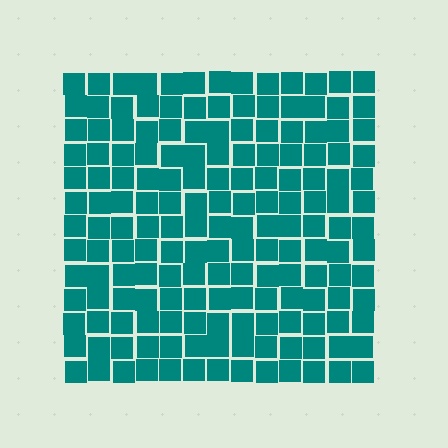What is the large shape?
The large shape is a square.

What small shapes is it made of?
It is made of small squares.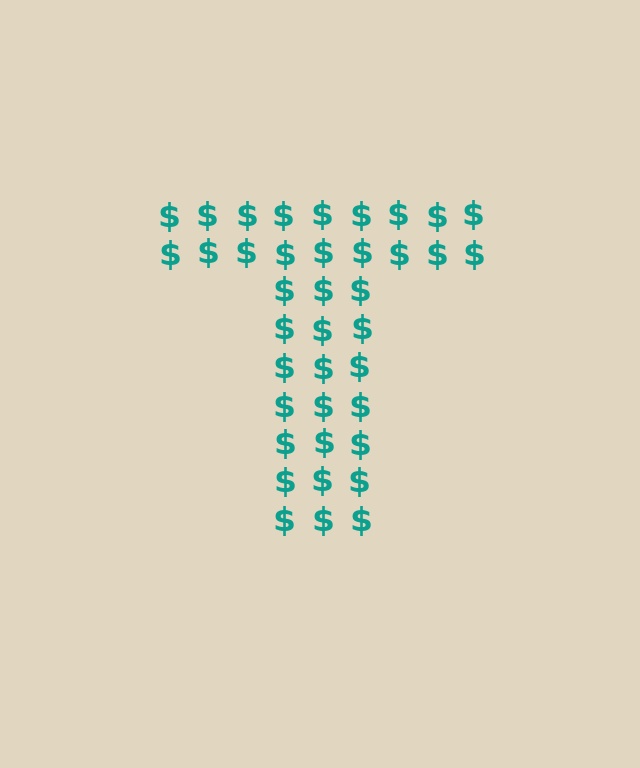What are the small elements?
The small elements are dollar signs.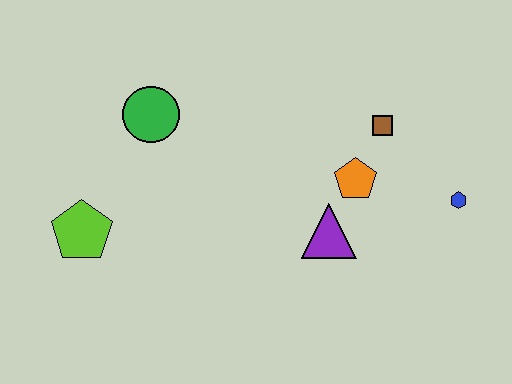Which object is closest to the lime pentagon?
The green circle is closest to the lime pentagon.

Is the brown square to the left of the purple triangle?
No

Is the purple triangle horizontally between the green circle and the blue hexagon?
Yes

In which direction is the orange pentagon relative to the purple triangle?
The orange pentagon is above the purple triangle.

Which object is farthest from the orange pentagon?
The lime pentagon is farthest from the orange pentagon.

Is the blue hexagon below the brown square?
Yes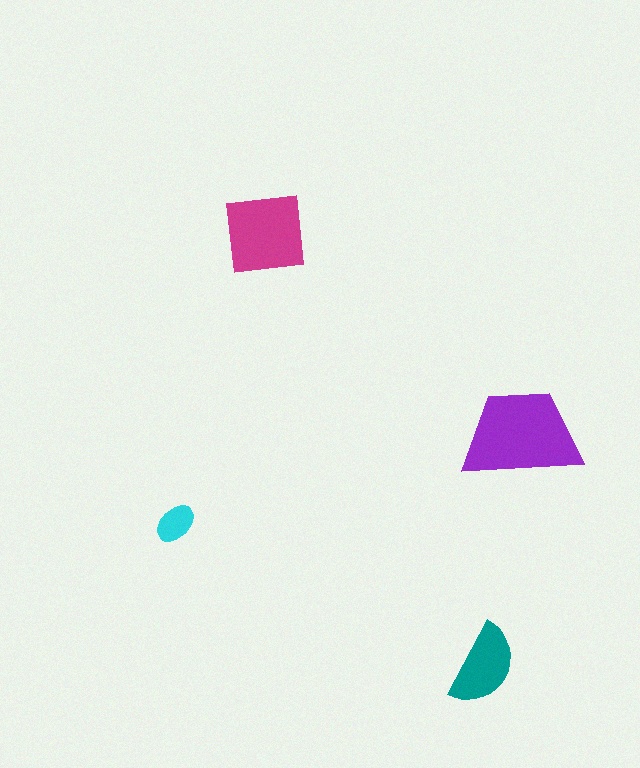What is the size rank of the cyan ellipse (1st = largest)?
4th.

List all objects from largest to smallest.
The purple trapezoid, the magenta square, the teal semicircle, the cyan ellipse.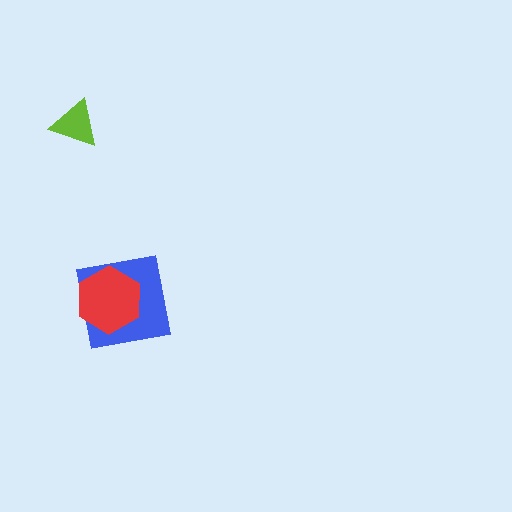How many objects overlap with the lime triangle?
0 objects overlap with the lime triangle.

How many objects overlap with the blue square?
1 object overlaps with the blue square.